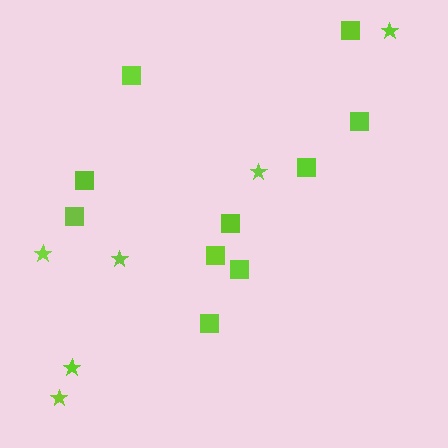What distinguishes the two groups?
There are 2 groups: one group of squares (10) and one group of stars (6).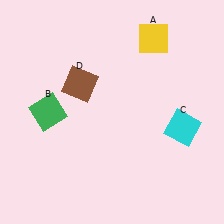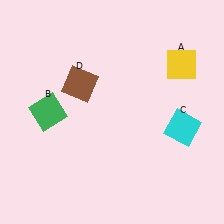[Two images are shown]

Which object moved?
The yellow square (A) moved right.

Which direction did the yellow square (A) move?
The yellow square (A) moved right.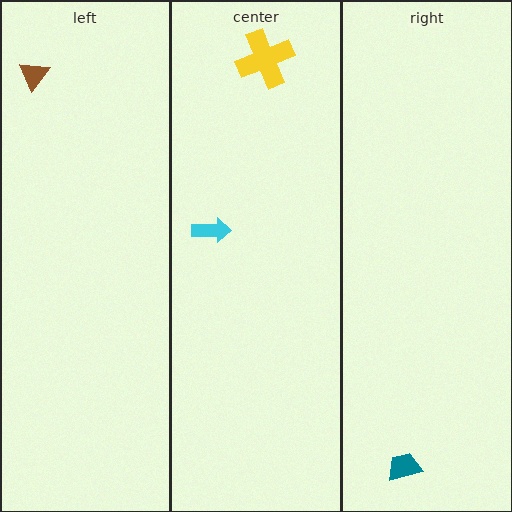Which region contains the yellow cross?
The center region.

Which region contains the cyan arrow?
The center region.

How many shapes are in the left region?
1.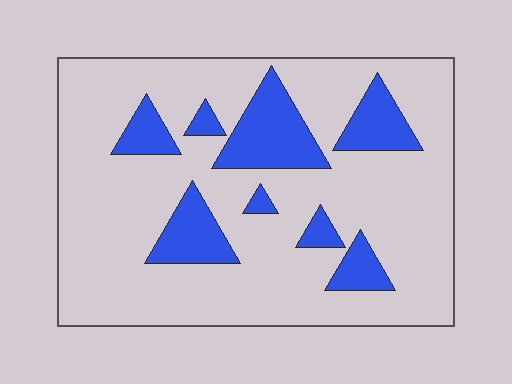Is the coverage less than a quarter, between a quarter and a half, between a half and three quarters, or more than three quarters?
Less than a quarter.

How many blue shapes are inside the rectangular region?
8.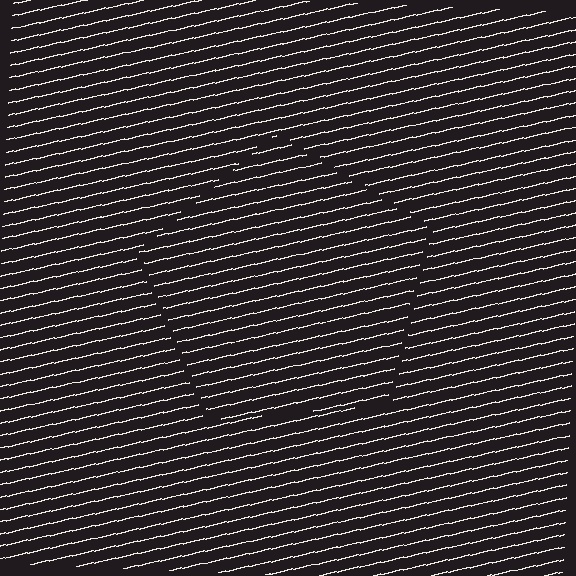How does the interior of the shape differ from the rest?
The interior of the shape contains the same grating, shifted by half a period — the contour is defined by the phase discontinuity where line-ends from the inner and outer gratings abut.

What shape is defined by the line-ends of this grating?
An illusory pentagon. The interior of the shape contains the same grating, shifted by half a period — the contour is defined by the phase discontinuity where line-ends from the inner and outer gratings abut.